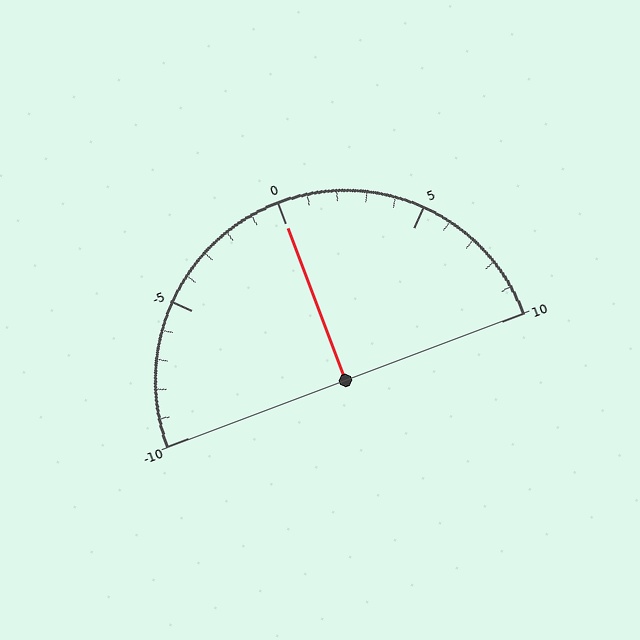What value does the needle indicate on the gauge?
The needle indicates approximately 0.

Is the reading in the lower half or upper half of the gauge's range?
The reading is in the upper half of the range (-10 to 10).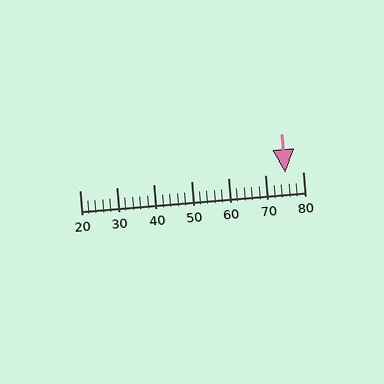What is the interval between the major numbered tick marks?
The major tick marks are spaced 10 units apart.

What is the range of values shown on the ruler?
The ruler shows values from 20 to 80.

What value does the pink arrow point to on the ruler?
The pink arrow points to approximately 75.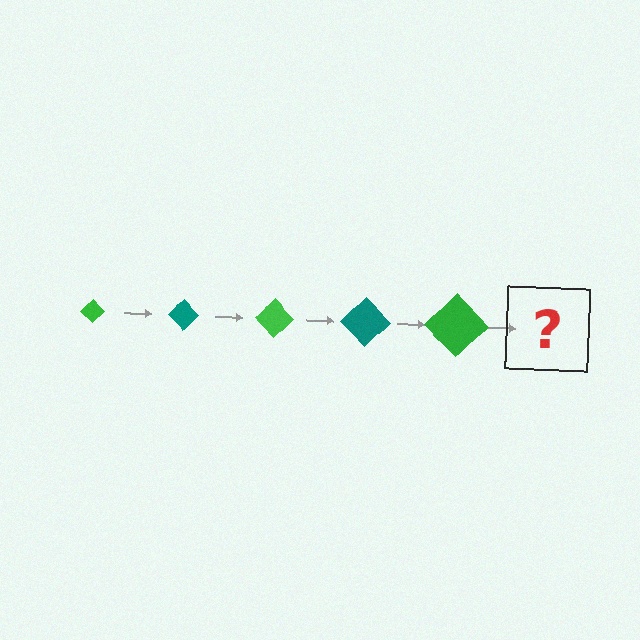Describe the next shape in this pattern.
It should be a teal diamond, larger than the previous one.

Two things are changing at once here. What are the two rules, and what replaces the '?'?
The two rules are that the diamond grows larger each step and the color cycles through green and teal. The '?' should be a teal diamond, larger than the previous one.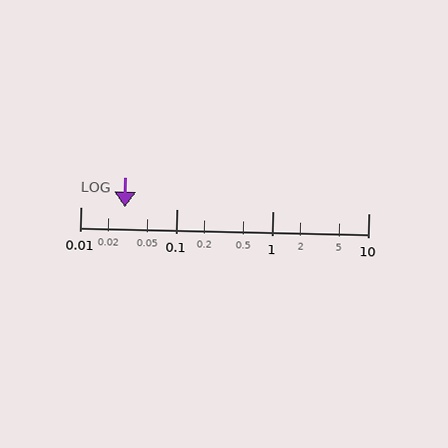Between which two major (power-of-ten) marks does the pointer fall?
The pointer is between 0.01 and 0.1.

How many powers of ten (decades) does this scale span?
The scale spans 3 decades, from 0.01 to 10.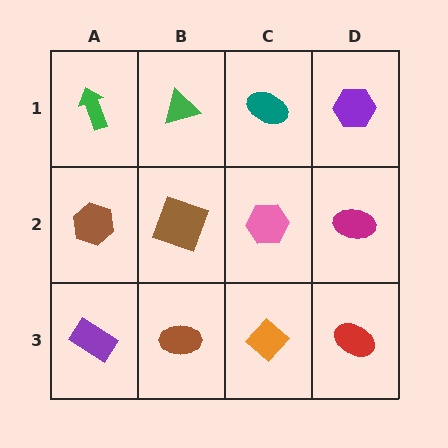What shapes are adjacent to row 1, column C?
A pink hexagon (row 2, column C), a green triangle (row 1, column B), a purple hexagon (row 1, column D).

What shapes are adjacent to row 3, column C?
A pink hexagon (row 2, column C), a brown ellipse (row 3, column B), a red ellipse (row 3, column D).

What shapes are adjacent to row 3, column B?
A brown square (row 2, column B), a purple rectangle (row 3, column A), an orange diamond (row 3, column C).